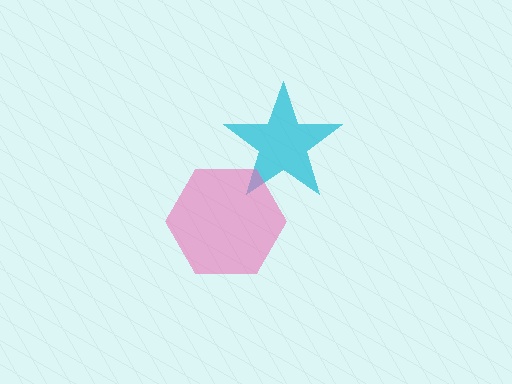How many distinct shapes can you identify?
There are 2 distinct shapes: a cyan star, a pink hexagon.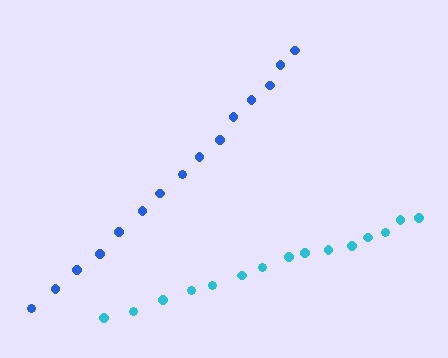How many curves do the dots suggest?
There are 2 distinct paths.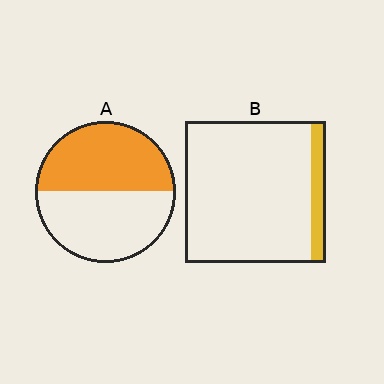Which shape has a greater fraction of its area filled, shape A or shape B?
Shape A.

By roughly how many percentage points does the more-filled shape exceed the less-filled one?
By roughly 40 percentage points (A over B).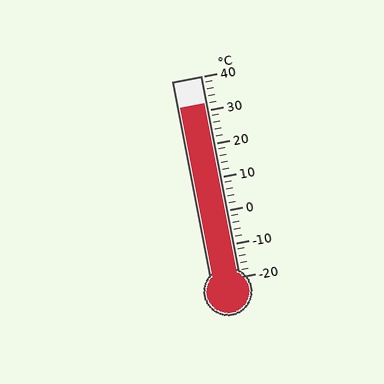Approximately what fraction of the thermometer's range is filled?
The thermometer is filled to approximately 85% of its range.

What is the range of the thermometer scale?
The thermometer scale ranges from -20°C to 40°C.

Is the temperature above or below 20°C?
The temperature is above 20°C.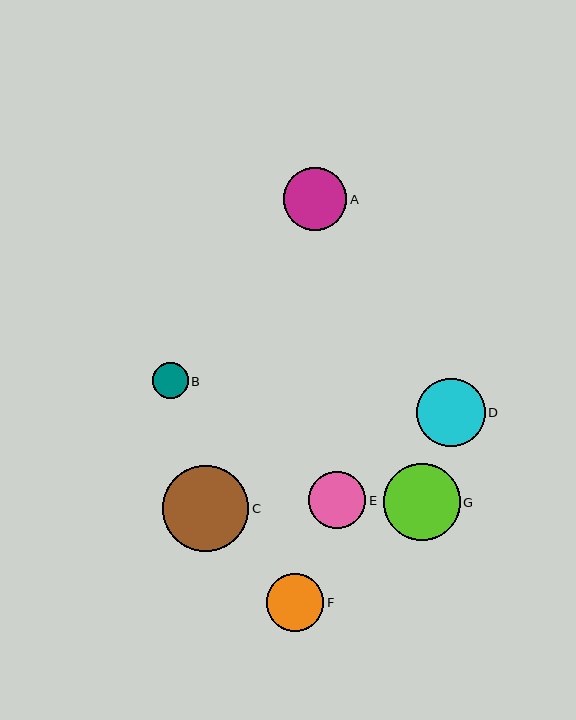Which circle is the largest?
Circle C is the largest with a size of approximately 86 pixels.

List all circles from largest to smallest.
From largest to smallest: C, G, D, A, F, E, B.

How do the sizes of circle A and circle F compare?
Circle A and circle F are approximately the same size.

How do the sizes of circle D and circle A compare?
Circle D and circle A are approximately the same size.